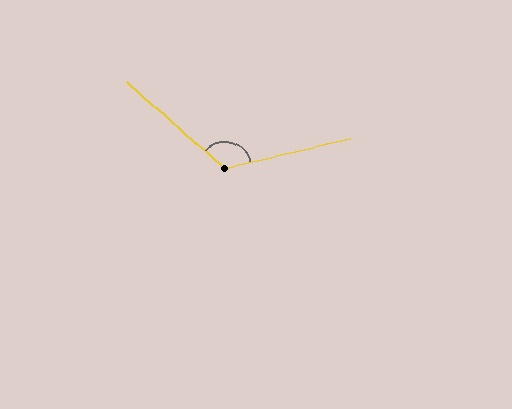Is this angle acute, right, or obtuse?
It is obtuse.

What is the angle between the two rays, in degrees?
Approximately 126 degrees.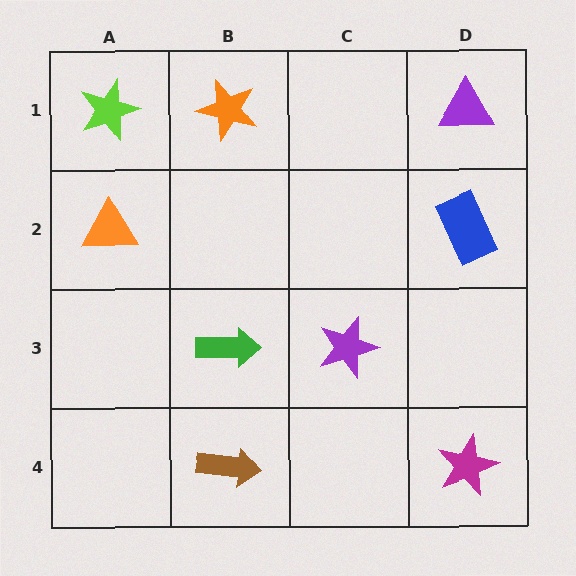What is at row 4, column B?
A brown arrow.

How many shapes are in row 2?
2 shapes.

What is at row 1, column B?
An orange star.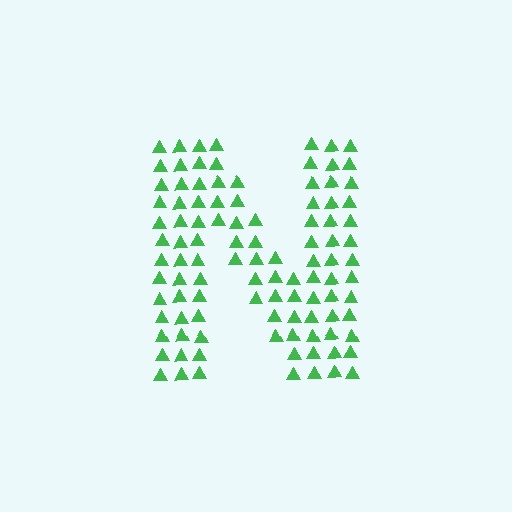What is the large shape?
The large shape is the letter N.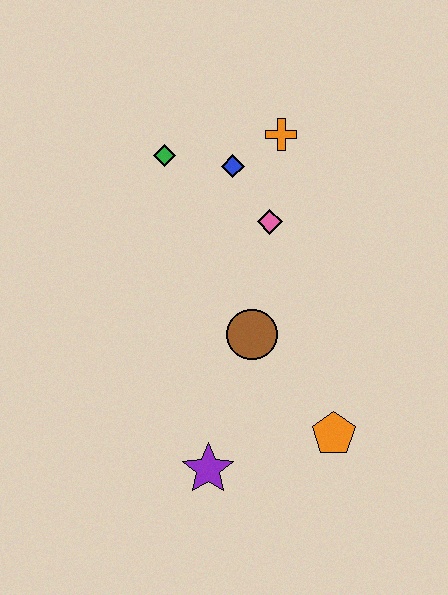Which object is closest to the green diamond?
The blue diamond is closest to the green diamond.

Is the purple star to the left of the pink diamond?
Yes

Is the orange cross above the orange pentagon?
Yes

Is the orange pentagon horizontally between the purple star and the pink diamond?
No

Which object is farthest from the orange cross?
The purple star is farthest from the orange cross.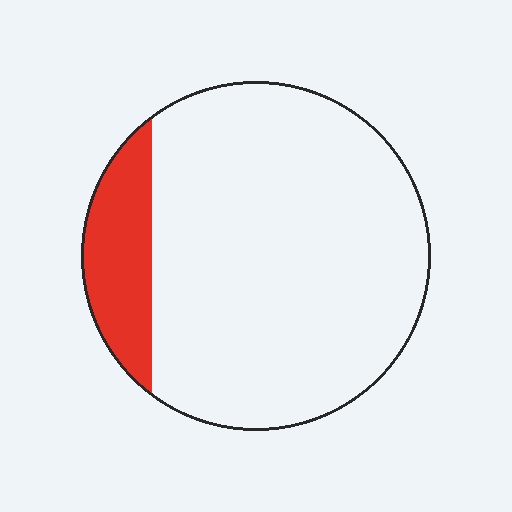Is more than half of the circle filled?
No.